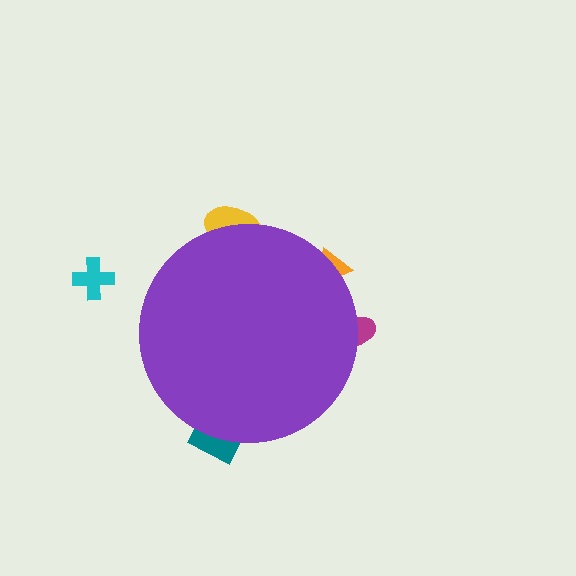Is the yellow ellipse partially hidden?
Yes, the yellow ellipse is partially hidden behind the purple circle.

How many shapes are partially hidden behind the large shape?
4 shapes are partially hidden.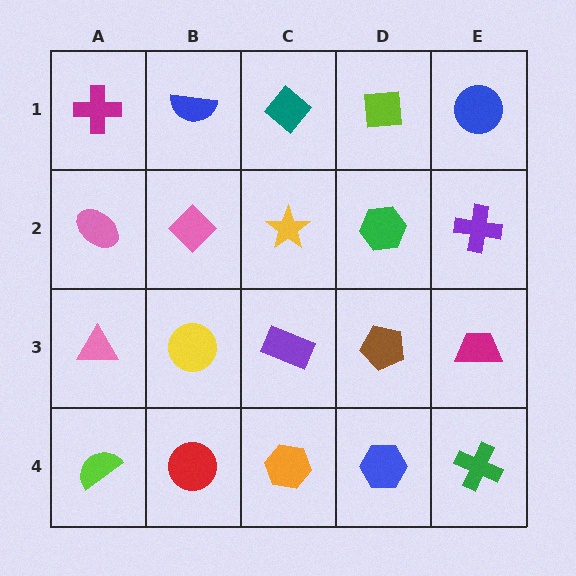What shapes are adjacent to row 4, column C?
A purple rectangle (row 3, column C), a red circle (row 4, column B), a blue hexagon (row 4, column D).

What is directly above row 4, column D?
A brown pentagon.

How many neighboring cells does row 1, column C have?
3.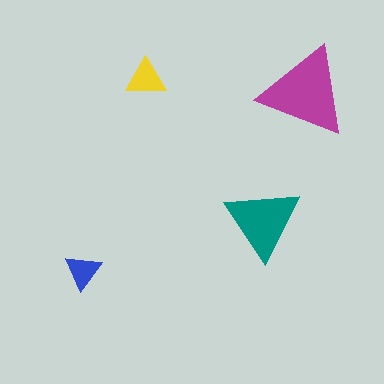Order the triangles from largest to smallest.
the magenta one, the teal one, the yellow one, the blue one.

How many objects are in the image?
There are 4 objects in the image.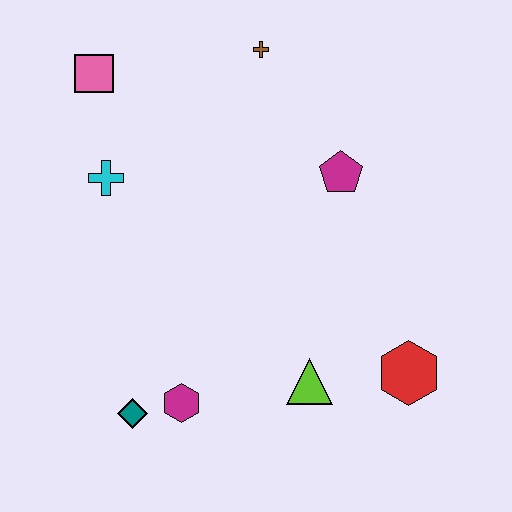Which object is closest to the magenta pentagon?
The brown cross is closest to the magenta pentagon.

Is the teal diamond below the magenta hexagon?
Yes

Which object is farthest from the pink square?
The red hexagon is farthest from the pink square.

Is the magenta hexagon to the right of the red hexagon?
No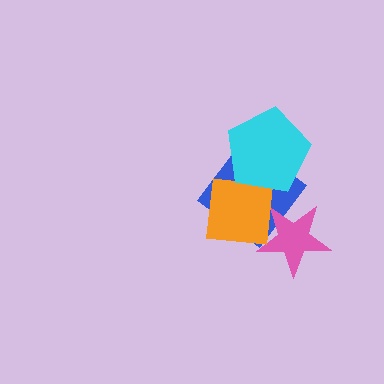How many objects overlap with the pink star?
2 objects overlap with the pink star.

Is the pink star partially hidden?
Yes, it is partially covered by another shape.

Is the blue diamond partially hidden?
Yes, it is partially covered by another shape.